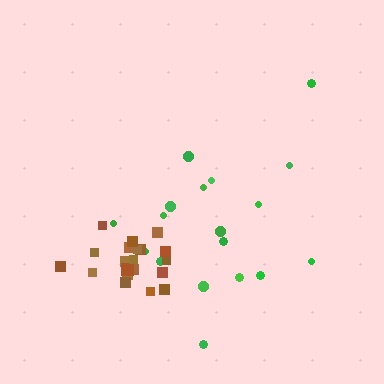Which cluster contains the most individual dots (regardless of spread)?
Brown (20).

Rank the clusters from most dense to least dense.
brown, green.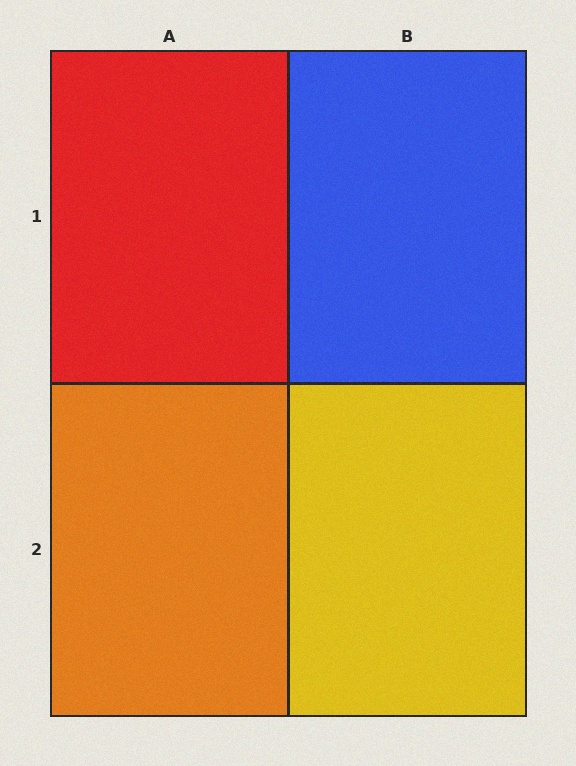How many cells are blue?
1 cell is blue.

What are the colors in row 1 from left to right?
Red, blue.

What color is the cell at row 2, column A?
Orange.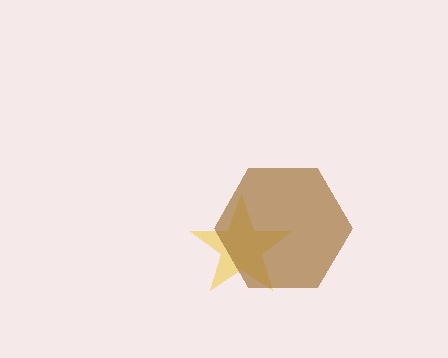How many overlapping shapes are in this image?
There are 2 overlapping shapes in the image.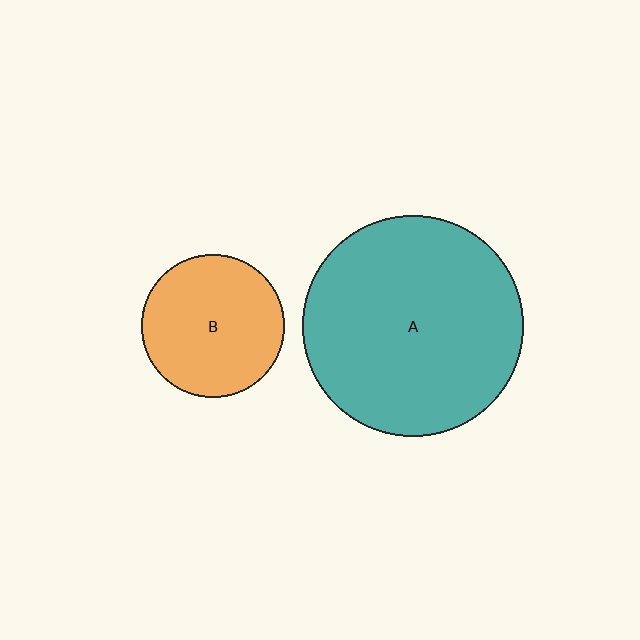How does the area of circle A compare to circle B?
Approximately 2.4 times.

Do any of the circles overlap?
No, none of the circles overlap.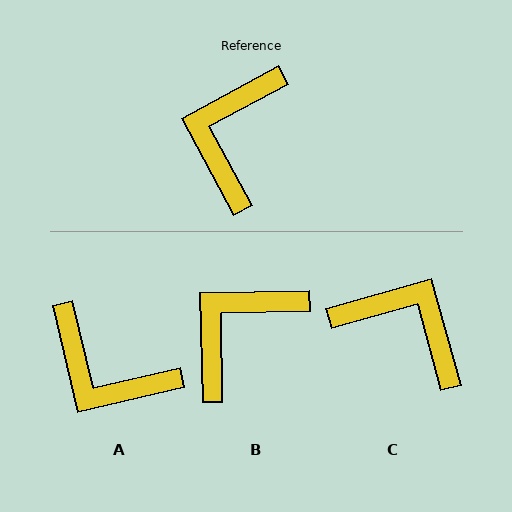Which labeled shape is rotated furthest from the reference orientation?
C, about 103 degrees away.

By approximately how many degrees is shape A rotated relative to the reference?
Approximately 75 degrees counter-clockwise.